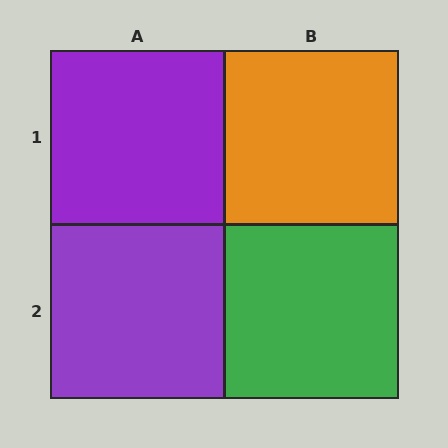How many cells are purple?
2 cells are purple.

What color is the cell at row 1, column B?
Orange.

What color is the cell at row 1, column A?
Purple.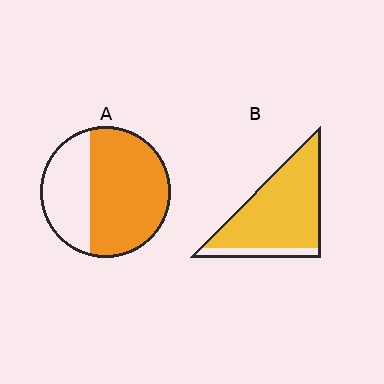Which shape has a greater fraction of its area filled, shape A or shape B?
Shape B.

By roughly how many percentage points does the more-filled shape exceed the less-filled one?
By roughly 20 percentage points (B over A).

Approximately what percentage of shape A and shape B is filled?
A is approximately 65% and B is approximately 85%.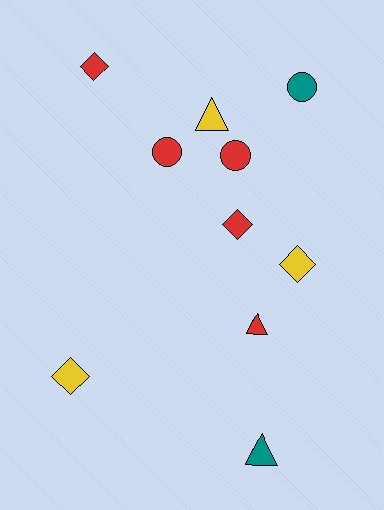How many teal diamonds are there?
There are no teal diamonds.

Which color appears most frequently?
Red, with 5 objects.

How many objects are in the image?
There are 10 objects.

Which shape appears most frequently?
Diamond, with 4 objects.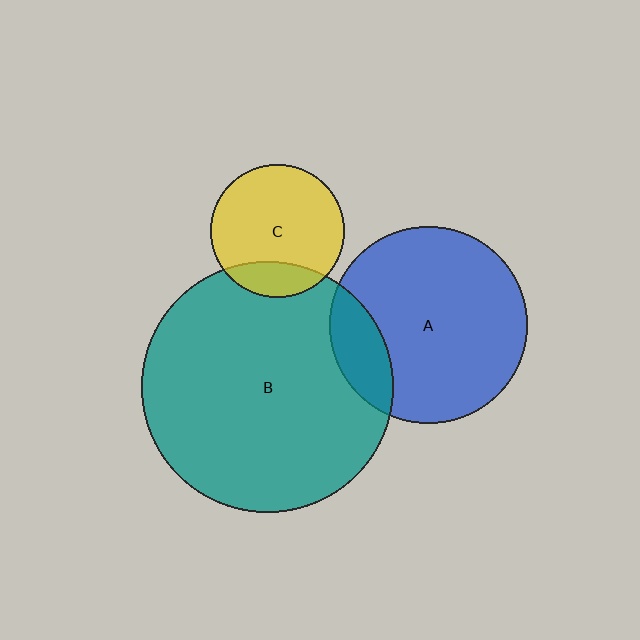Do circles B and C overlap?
Yes.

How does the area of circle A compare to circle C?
Approximately 2.2 times.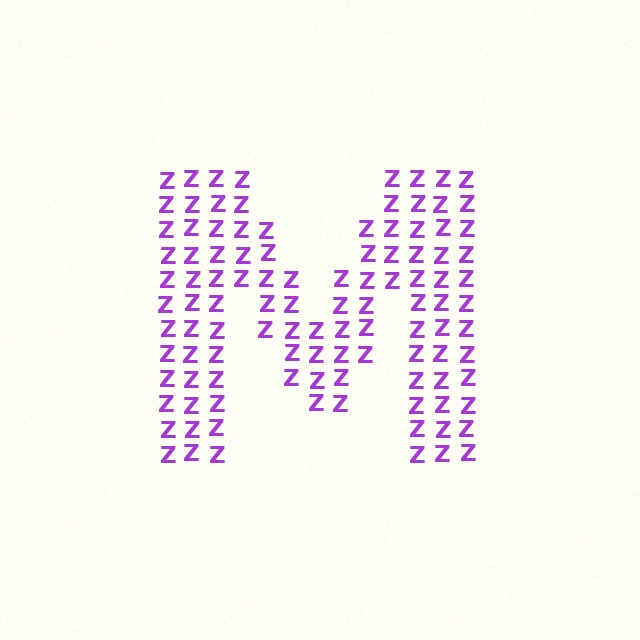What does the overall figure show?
The overall figure shows the letter M.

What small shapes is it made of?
It is made of small letter Z's.